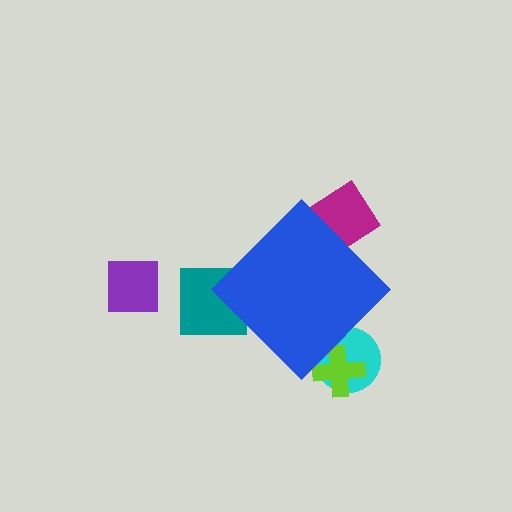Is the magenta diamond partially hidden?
Yes, the magenta diamond is partially hidden behind the blue diamond.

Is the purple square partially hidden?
No, the purple square is fully visible.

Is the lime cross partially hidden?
Yes, the lime cross is partially hidden behind the blue diamond.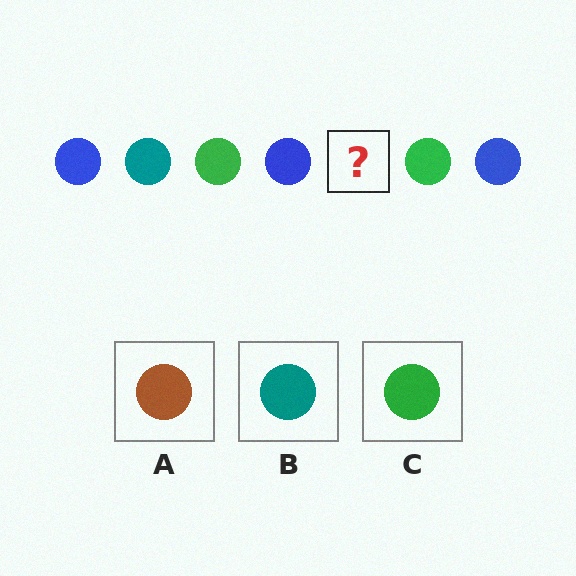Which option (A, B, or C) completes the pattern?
B.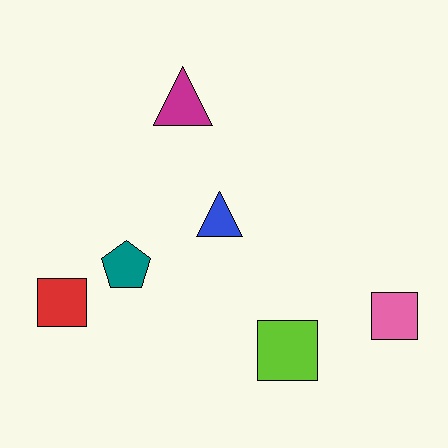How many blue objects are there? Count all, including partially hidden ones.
There is 1 blue object.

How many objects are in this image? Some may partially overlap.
There are 6 objects.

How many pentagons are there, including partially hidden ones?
There is 1 pentagon.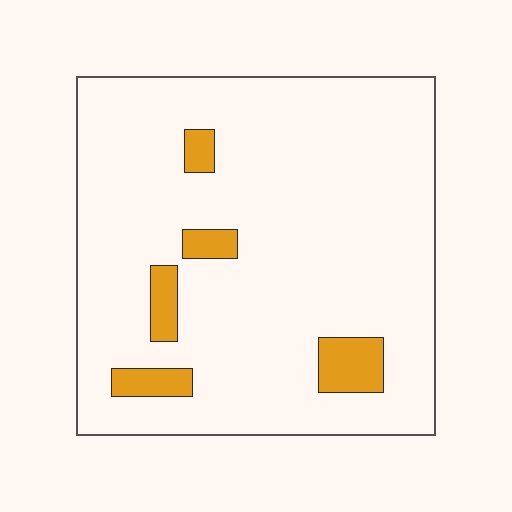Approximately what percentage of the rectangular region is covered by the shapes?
Approximately 10%.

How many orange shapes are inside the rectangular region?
5.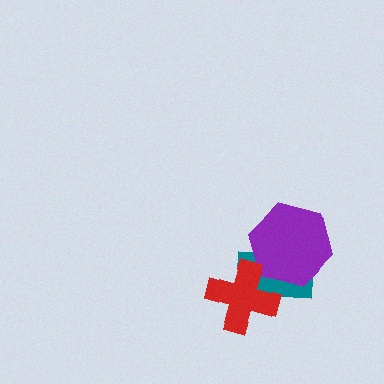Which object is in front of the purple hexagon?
The red cross is in front of the purple hexagon.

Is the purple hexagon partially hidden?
Yes, it is partially covered by another shape.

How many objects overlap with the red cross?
2 objects overlap with the red cross.